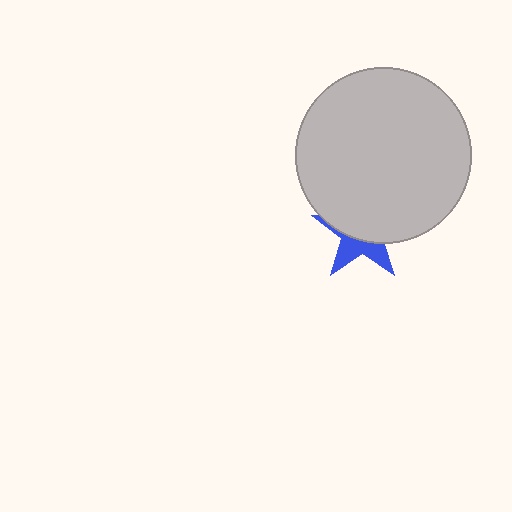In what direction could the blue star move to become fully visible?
The blue star could move down. That would shift it out from behind the light gray circle entirely.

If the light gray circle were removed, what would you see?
You would see the complete blue star.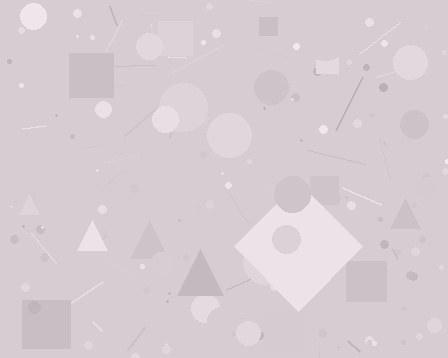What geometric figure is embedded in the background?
A diamond is embedded in the background.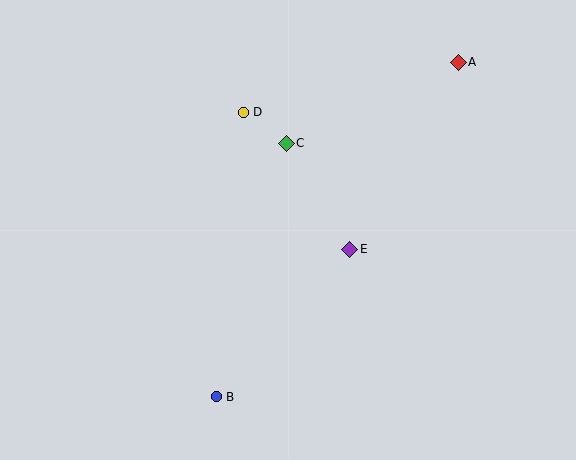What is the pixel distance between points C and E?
The distance between C and E is 123 pixels.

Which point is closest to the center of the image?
Point E at (350, 249) is closest to the center.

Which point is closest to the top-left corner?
Point D is closest to the top-left corner.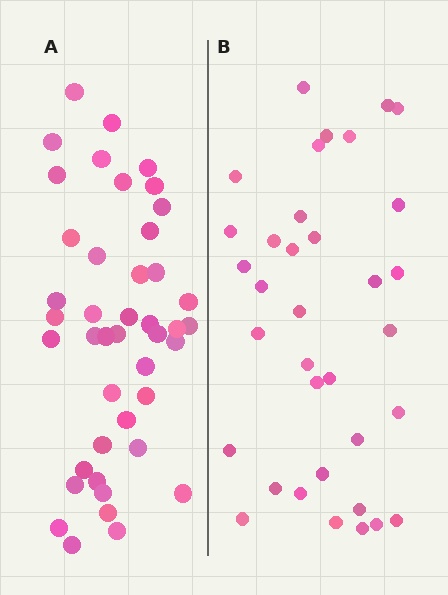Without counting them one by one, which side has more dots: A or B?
Region A (the left region) has more dots.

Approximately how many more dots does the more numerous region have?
Region A has roughly 8 or so more dots than region B.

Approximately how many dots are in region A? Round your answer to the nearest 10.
About 40 dots. (The exact count is 43, which rounds to 40.)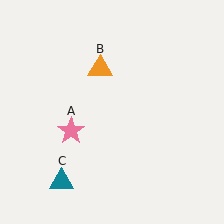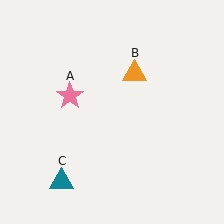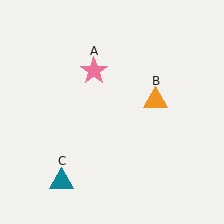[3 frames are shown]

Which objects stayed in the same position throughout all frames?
Teal triangle (object C) remained stationary.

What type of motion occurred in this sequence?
The pink star (object A), orange triangle (object B) rotated clockwise around the center of the scene.